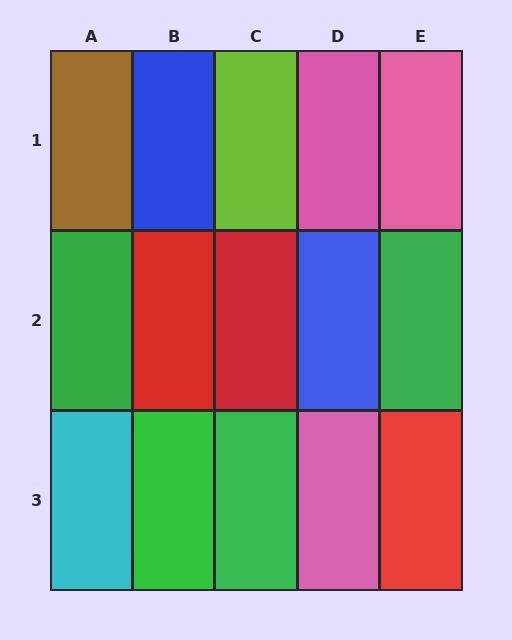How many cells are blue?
2 cells are blue.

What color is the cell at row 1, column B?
Blue.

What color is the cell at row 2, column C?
Red.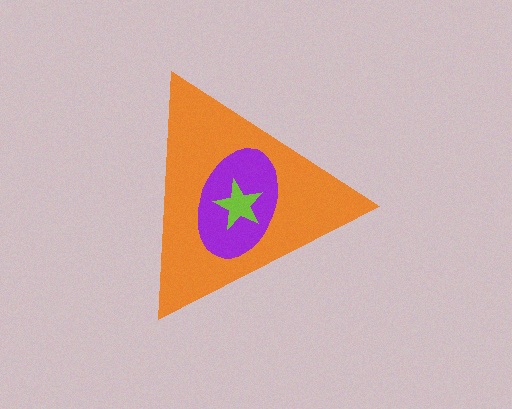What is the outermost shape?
The orange triangle.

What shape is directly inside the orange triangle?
The purple ellipse.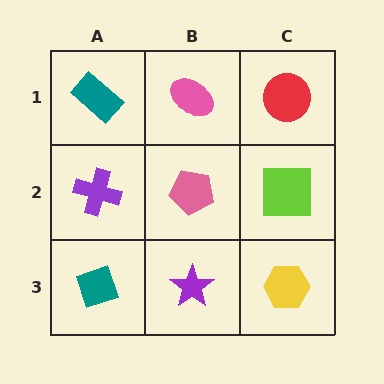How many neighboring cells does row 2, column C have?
3.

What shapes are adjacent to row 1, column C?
A lime square (row 2, column C), a pink ellipse (row 1, column B).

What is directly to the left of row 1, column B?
A teal rectangle.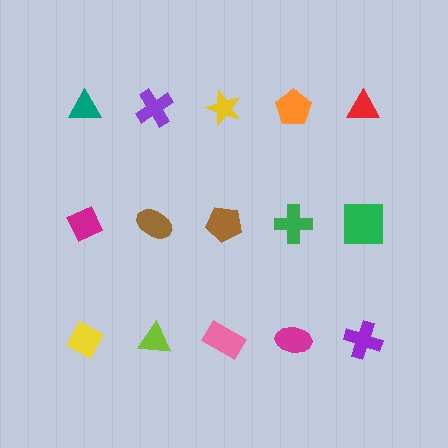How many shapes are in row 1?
5 shapes.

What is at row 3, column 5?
A purple cross.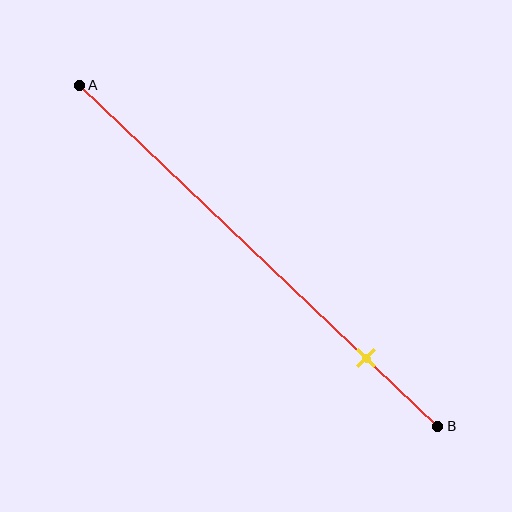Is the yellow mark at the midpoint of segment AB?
No, the mark is at about 80% from A, not at the 50% midpoint.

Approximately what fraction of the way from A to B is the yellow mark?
The yellow mark is approximately 80% of the way from A to B.